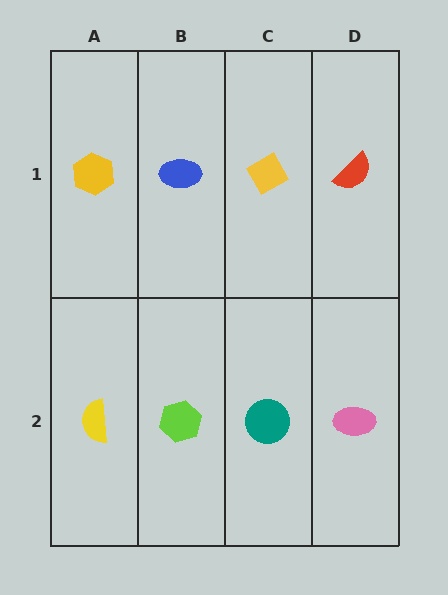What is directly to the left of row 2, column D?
A teal circle.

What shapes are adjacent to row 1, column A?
A yellow semicircle (row 2, column A), a blue ellipse (row 1, column B).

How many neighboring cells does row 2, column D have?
2.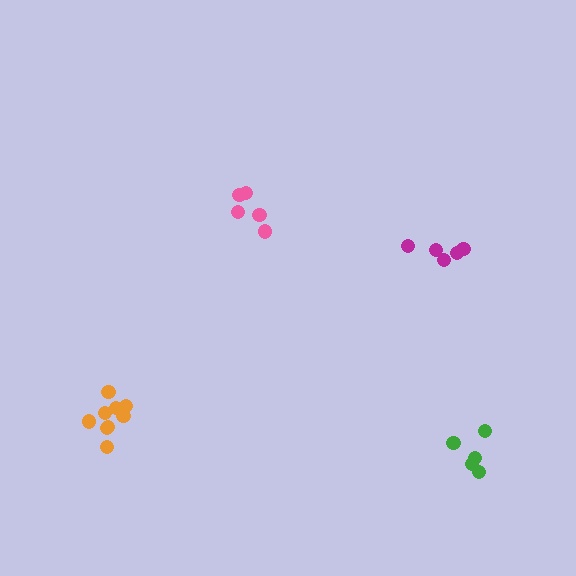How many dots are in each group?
Group 1: 5 dots, Group 2: 9 dots, Group 3: 5 dots, Group 4: 5 dots (24 total).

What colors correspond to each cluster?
The clusters are colored: pink, orange, magenta, green.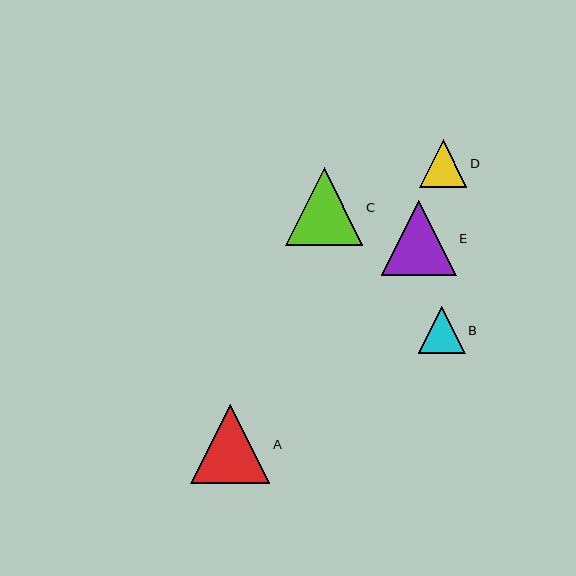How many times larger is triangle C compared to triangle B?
Triangle C is approximately 1.7 times the size of triangle B.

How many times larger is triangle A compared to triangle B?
Triangle A is approximately 1.7 times the size of triangle B.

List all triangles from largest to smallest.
From largest to smallest: A, C, E, D, B.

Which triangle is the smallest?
Triangle B is the smallest with a size of approximately 47 pixels.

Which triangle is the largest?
Triangle A is the largest with a size of approximately 79 pixels.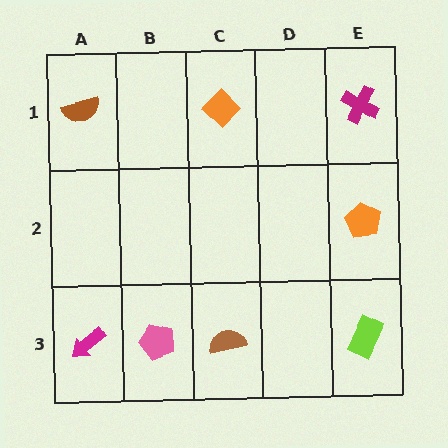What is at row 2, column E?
An orange pentagon.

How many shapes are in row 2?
1 shape.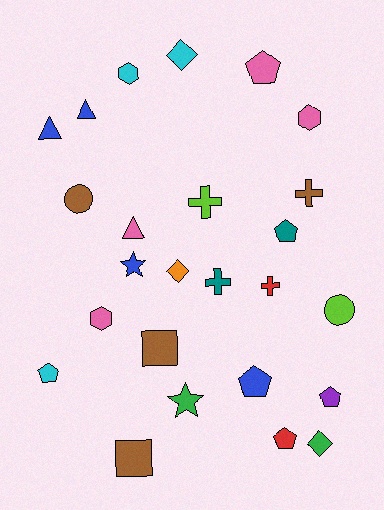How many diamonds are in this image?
There are 3 diamonds.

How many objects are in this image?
There are 25 objects.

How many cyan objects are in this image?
There are 3 cyan objects.